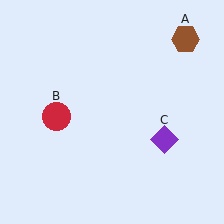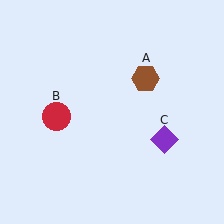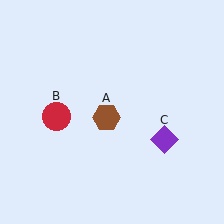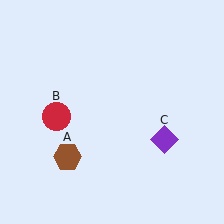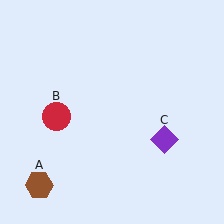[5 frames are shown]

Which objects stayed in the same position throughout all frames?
Red circle (object B) and purple diamond (object C) remained stationary.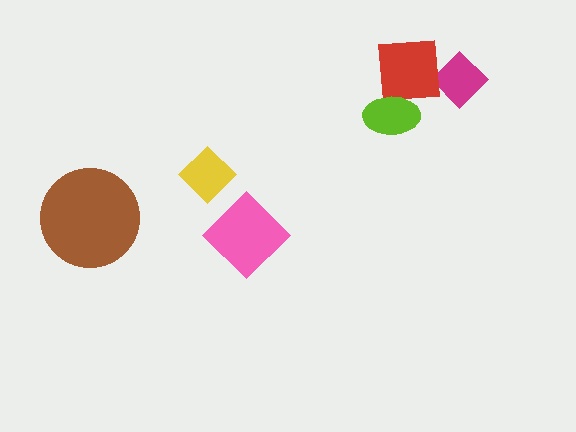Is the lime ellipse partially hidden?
No, no other shape covers it.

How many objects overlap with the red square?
1 object overlaps with the red square.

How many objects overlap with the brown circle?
0 objects overlap with the brown circle.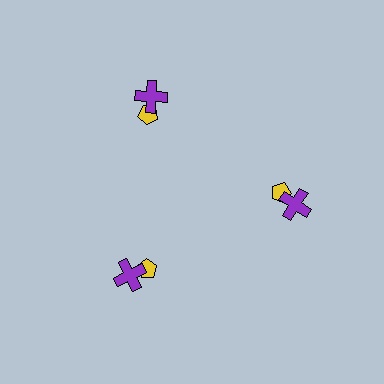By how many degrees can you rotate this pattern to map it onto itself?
The pattern maps onto itself every 120 degrees of rotation.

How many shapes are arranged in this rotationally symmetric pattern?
There are 6 shapes, arranged in 3 groups of 2.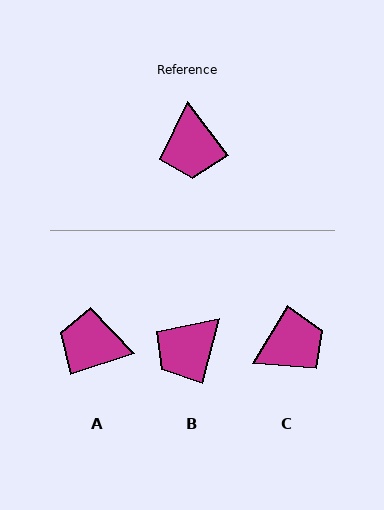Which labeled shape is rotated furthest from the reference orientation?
C, about 112 degrees away.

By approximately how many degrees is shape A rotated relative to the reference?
Approximately 109 degrees clockwise.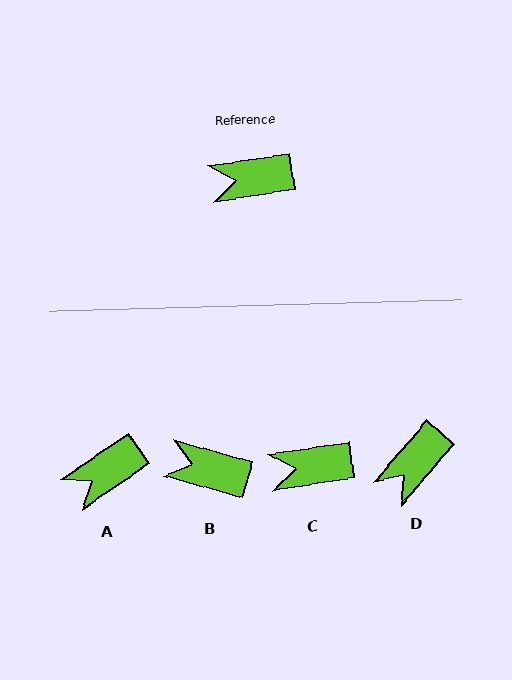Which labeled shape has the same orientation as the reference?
C.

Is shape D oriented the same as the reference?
No, it is off by about 41 degrees.